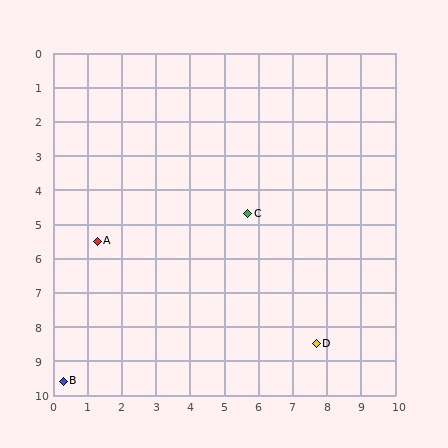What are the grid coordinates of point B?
Point B is at approximately (0.3, 9.6).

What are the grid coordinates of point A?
Point A is at approximately (1.3, 5.5).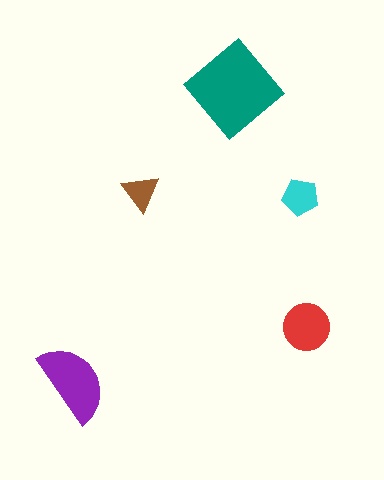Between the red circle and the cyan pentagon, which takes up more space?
The red circle.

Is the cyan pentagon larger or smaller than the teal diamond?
Smaller.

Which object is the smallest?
The brown triangle.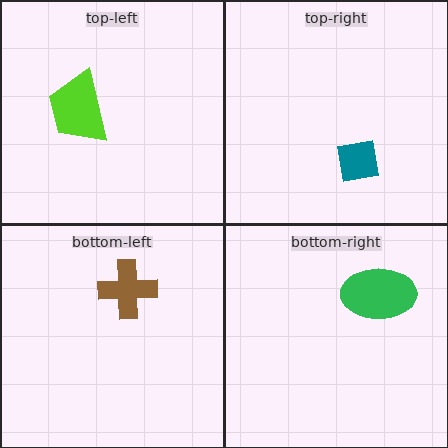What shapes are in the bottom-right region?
The green ellipse.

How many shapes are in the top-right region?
1.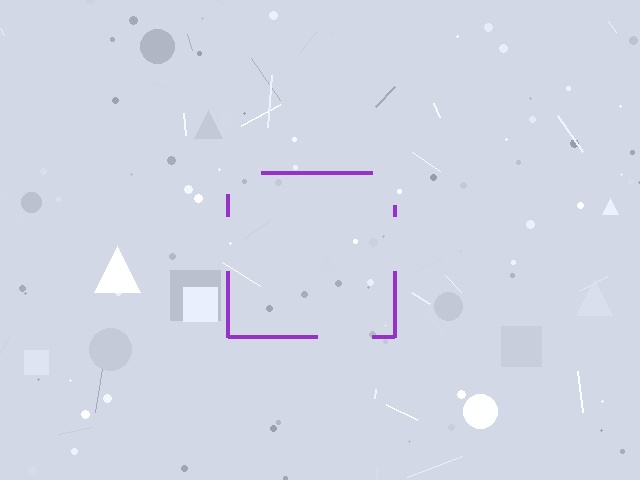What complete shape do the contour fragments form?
The contour fragments form a square.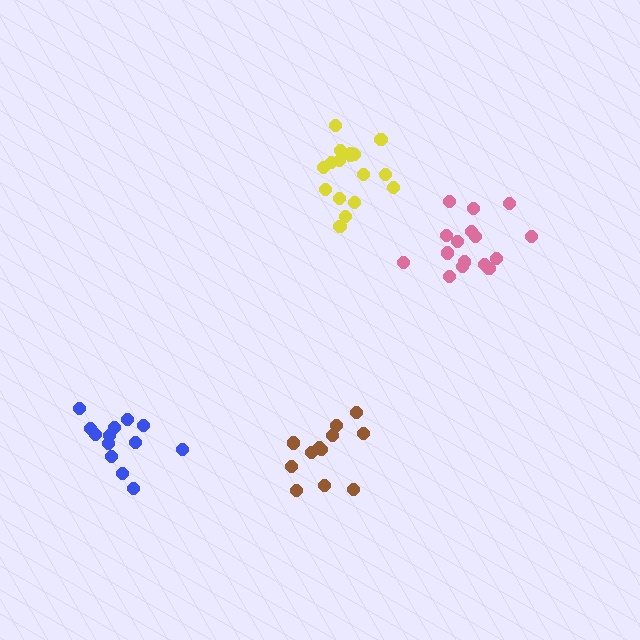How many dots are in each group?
Group 1: 16 dots, Group 2: 13 dots, Group 3: 12 dots, Group 4: 17 dots (58 total).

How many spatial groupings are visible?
There are 4 spatial groupings.